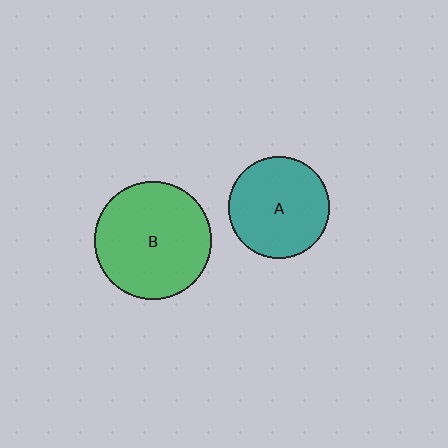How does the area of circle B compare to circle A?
Approximately 1.3 times.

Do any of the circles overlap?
No, none of the circles overlap.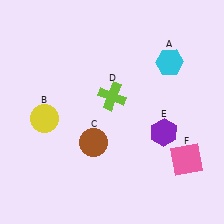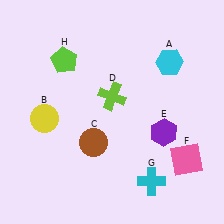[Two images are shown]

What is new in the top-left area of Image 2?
A lime pentagon (H) was added in the top-left area of Image 2.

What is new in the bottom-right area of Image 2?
A cyan cross (G) was added in the bottom-right area of Image 2.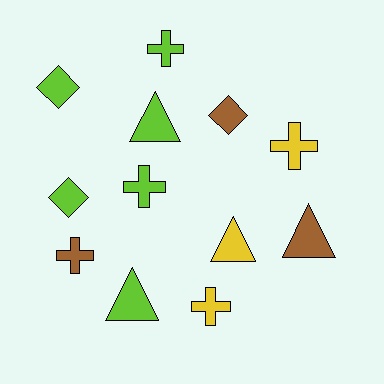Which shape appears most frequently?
Cross, with 5 objects.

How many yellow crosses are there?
There are 2 yellow crosses.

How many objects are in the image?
There are 12 objects.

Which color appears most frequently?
Lime, with 6 objects.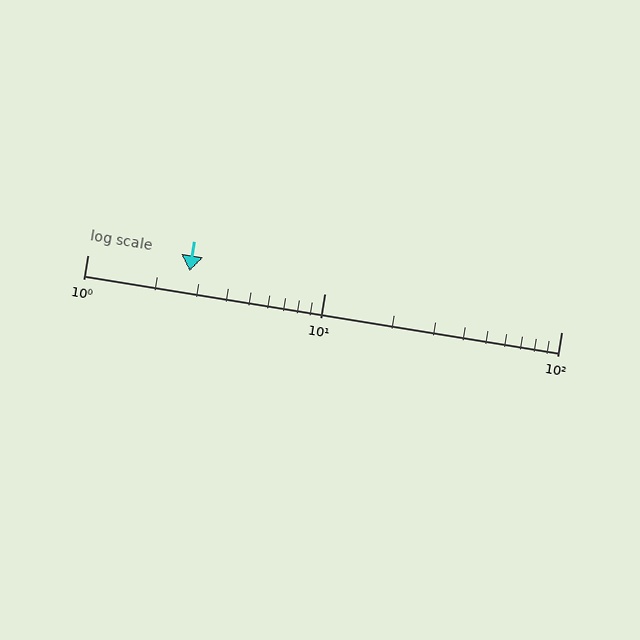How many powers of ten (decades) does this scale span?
The scale spans 2 decades, from 1 to 100.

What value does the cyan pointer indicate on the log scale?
The pointer indicates approximately 2.7.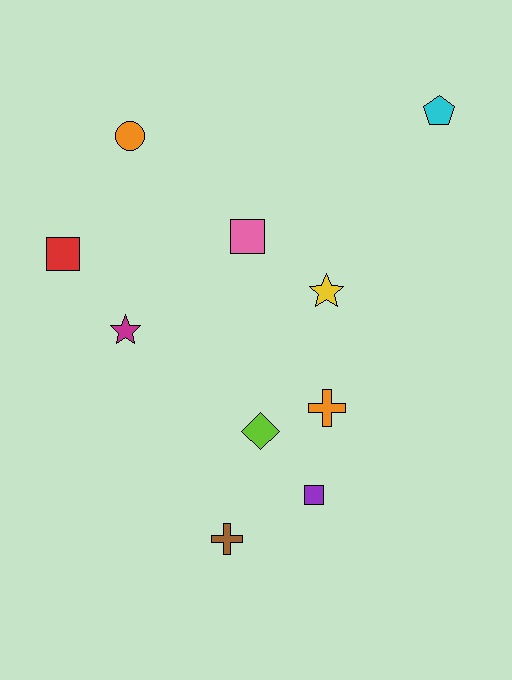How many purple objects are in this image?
There is 1 purple object.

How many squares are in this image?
There are 3 squares.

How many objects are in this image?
There are 10 objects.